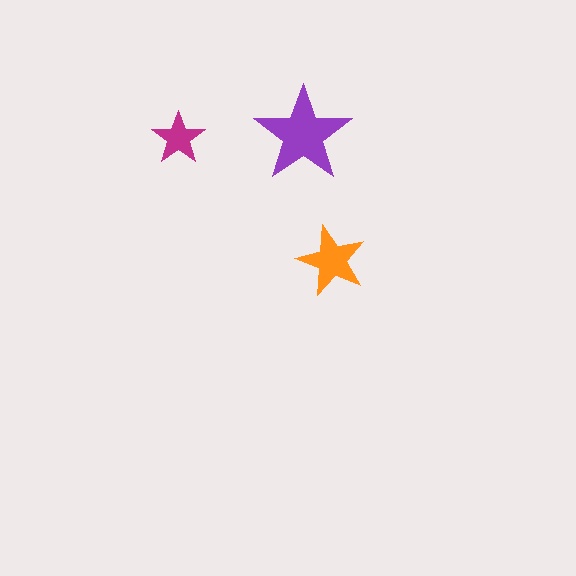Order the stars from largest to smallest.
the purple one, the orange one, the magenta one.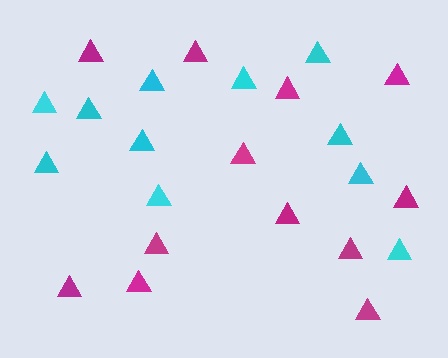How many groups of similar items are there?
There are 2 groups: one group of magenta triangles (12) and one group of cyan triangles (11).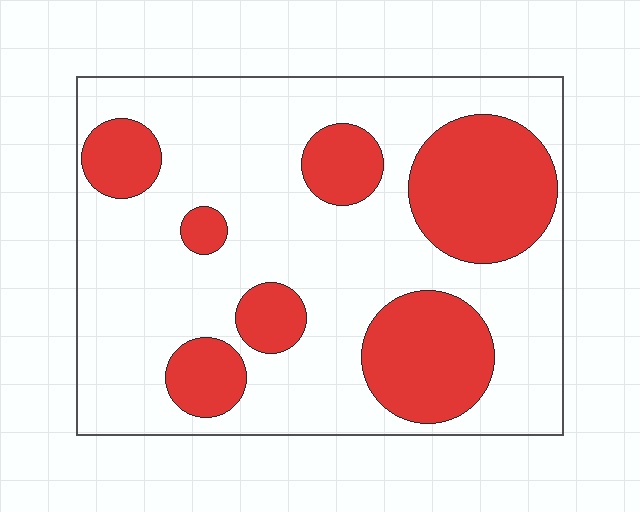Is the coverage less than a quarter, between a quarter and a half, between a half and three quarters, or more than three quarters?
Between a quarter and a half.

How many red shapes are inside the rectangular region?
7.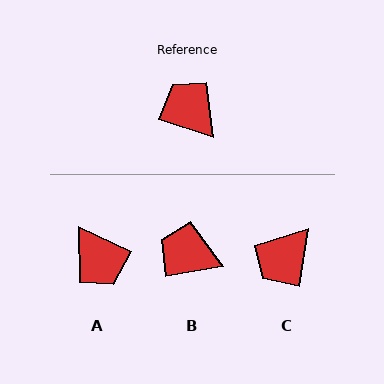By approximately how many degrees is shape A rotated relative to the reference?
Approximately 173 degrees counter-clockwise.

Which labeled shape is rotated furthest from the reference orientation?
A, about 173 degrees away.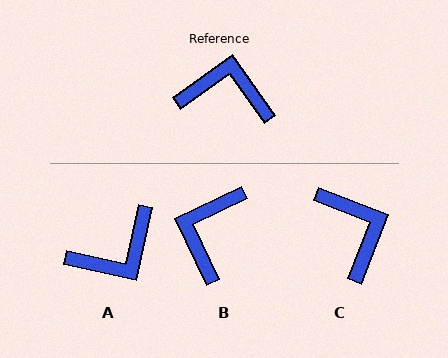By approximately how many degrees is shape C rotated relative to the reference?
Approximately 57 degrees clockwise.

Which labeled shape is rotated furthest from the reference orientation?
A, about 138 degrees away.